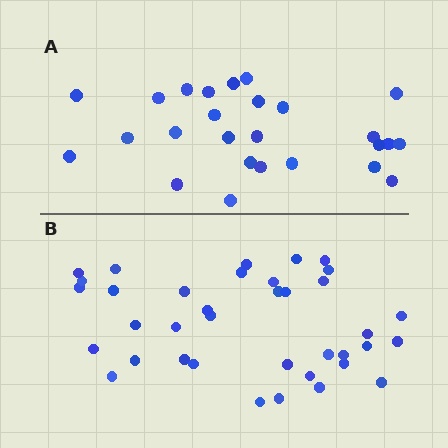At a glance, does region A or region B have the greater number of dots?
Region B (the bottom region) has more dots.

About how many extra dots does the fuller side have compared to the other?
Region B has roughly 12 or so more dots than region A.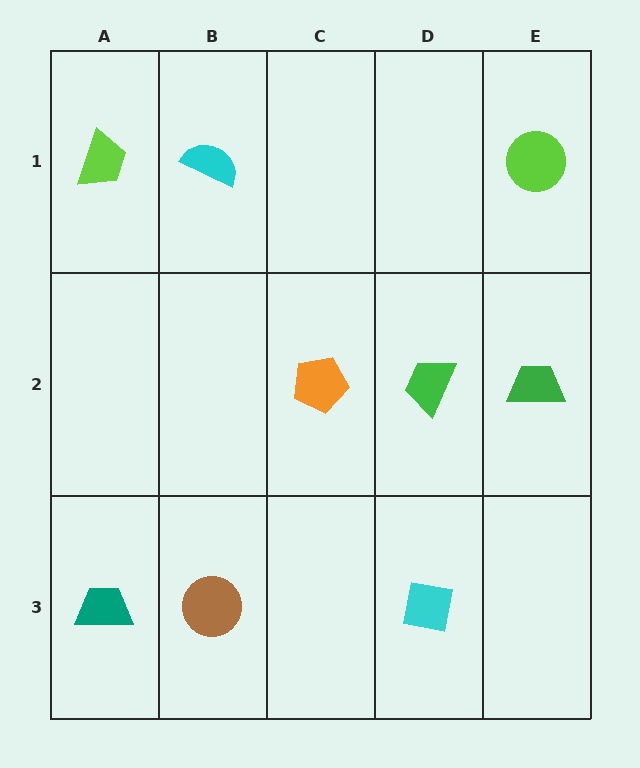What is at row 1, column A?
A lime trapezoid.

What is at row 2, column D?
A green trapezoid.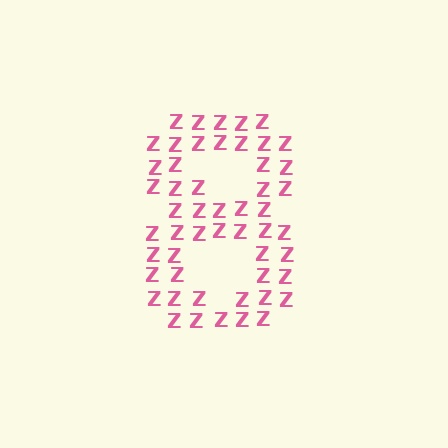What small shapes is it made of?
It is made of small letter Z's.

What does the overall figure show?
The overall figure shows the digit 8.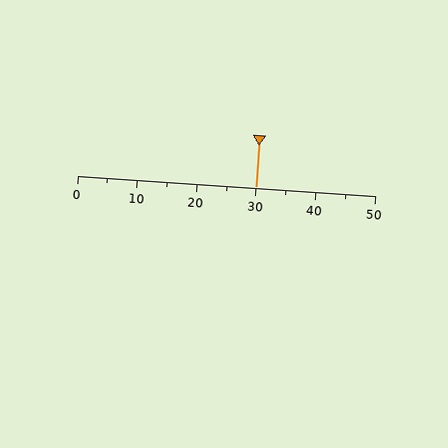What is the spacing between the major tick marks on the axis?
The major ticks are spaced 10 apart.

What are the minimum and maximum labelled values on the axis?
The axis runs from 0 to 50.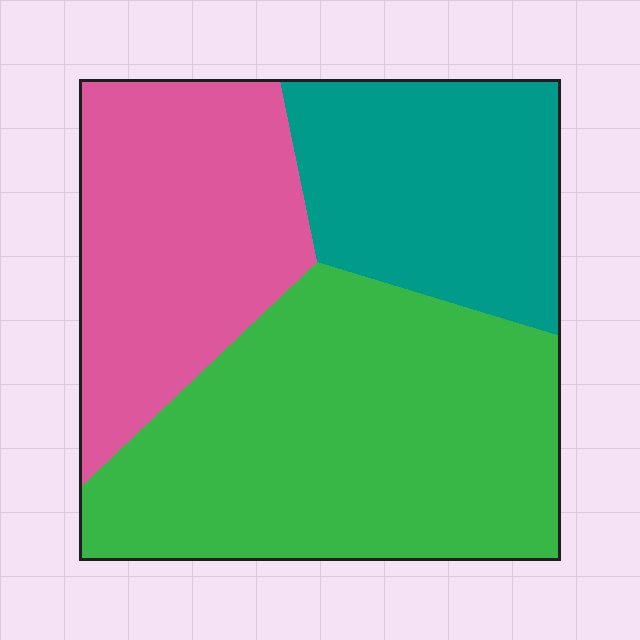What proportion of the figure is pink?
Pink covers around 30% of the figure.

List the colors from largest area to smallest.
From largest to smallest: green, pink, teal.